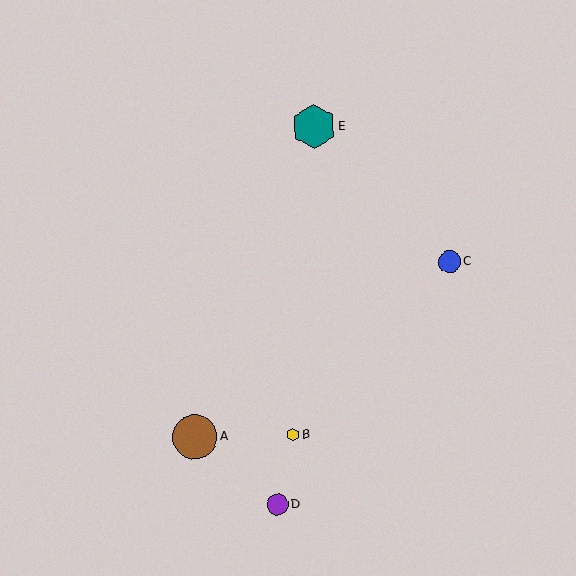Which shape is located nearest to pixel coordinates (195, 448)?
The brown circle (labeled A) at (195, 437) is nearest to that location.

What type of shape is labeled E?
Shape E is a teal hexagon.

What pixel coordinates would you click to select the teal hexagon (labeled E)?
Click at (314, 127) to select the teal hexagon E.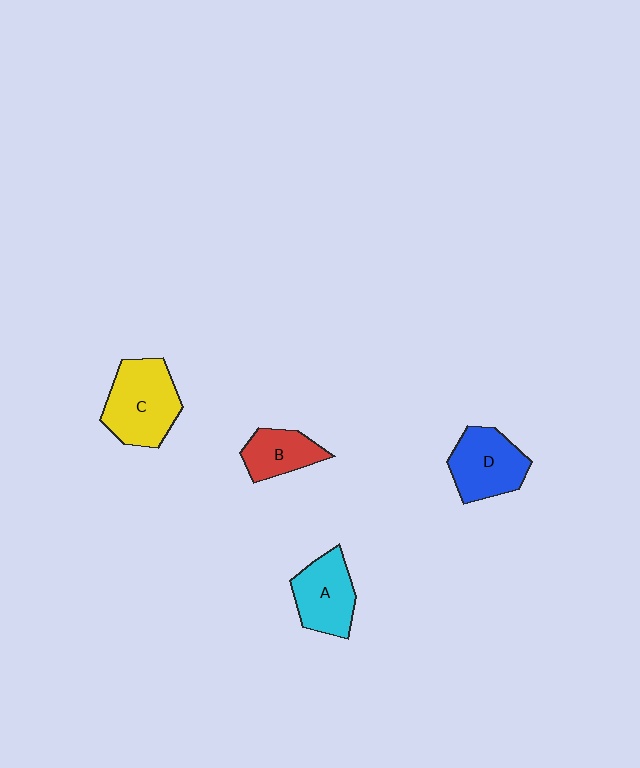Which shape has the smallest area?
Shape B (red).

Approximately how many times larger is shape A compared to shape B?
Approximately 1.3 times.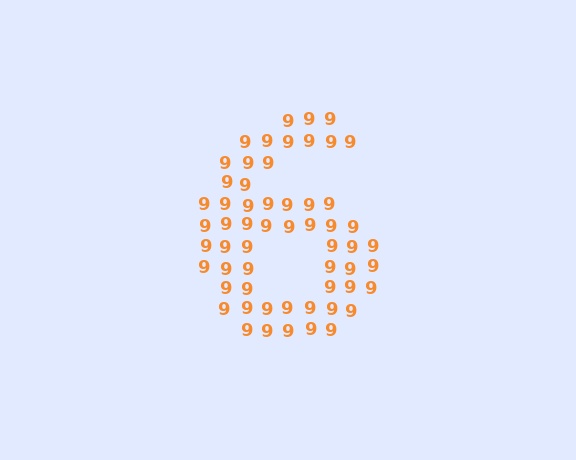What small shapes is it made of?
It is made of small digit 9's.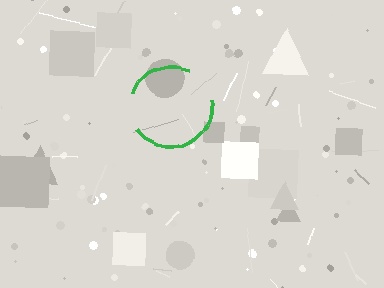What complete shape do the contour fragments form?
The contour fragments form a circle.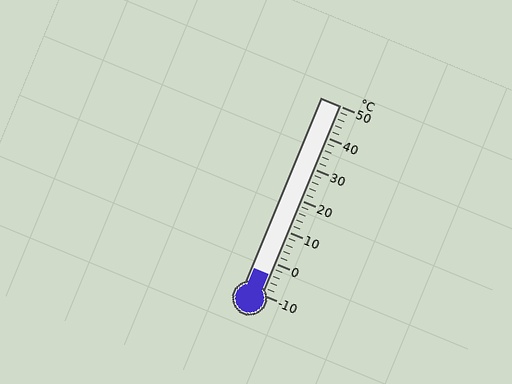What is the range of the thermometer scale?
The thermometer scale ranges from -10°C to 50°C.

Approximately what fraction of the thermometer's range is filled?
The thermometer is filled to approximately 10% of its range.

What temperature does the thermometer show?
The thermometer shows approximately -4°C.